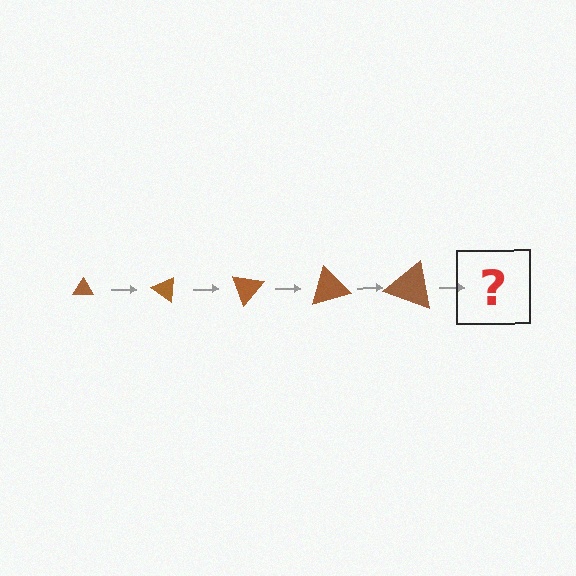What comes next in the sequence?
The next element should be a triangle, larger than the previous one and rotated 175 degrees from the start.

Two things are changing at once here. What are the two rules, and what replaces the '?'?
The two rules are that the triangle grows larger each step and it rotates 35 degrees each step. The '?' should be a triangle, larger than the previous one and rotated 175 degrees from the start.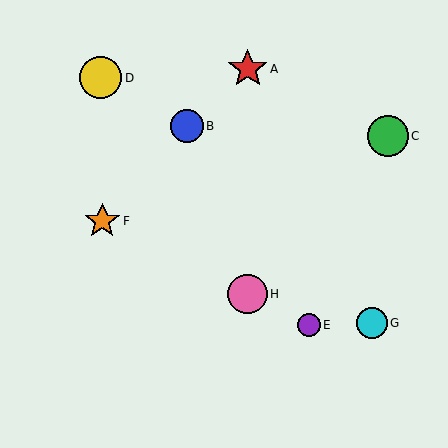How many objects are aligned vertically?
2 objects (A, H) are aligned vertically.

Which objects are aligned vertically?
Objects A, H are aligned vertically.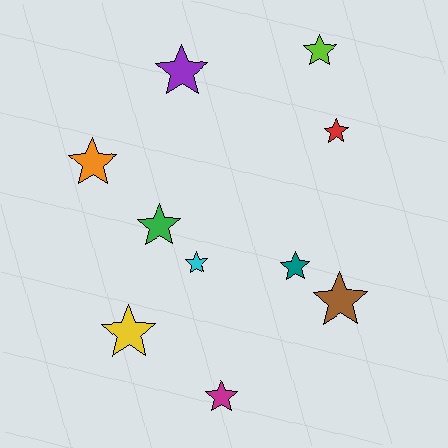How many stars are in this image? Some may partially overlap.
There are 10 stars.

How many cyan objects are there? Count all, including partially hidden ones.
There is 1 cyan object.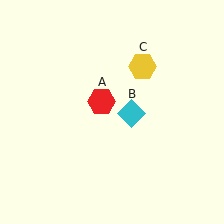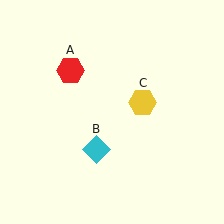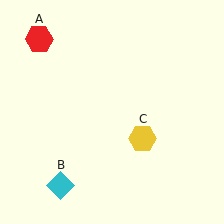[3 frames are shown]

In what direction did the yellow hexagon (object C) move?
The yellow hexagon (object C) moved down.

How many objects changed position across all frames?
3 objects changed position: red hexagon (object A), cyan diamond (object B), yellow hexagon (object C).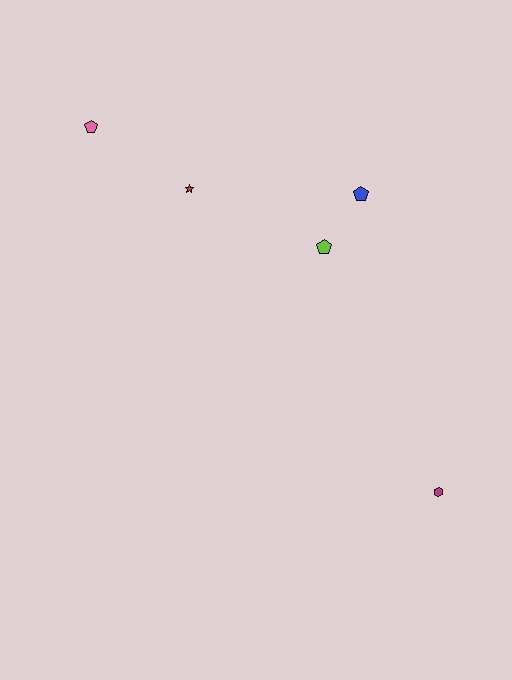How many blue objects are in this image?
There is 1 blue object.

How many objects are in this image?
There are 5 objects.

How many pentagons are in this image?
There are 3 pentagons.